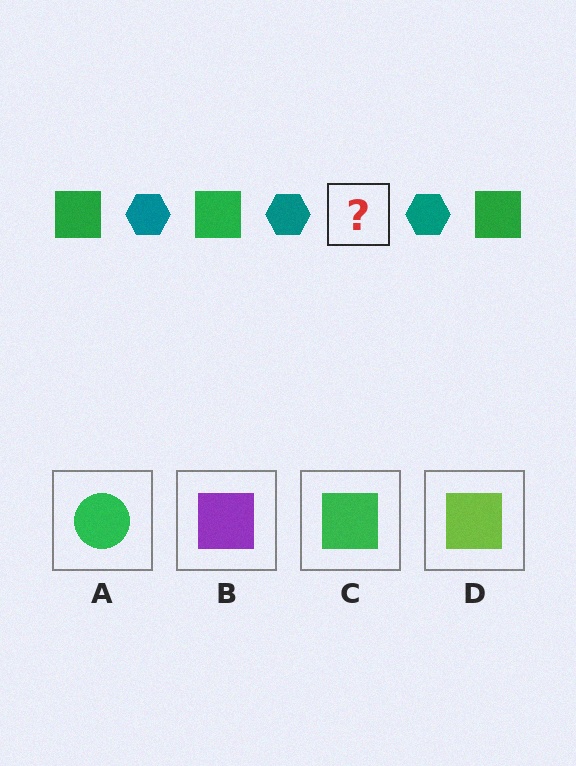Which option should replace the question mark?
Option C.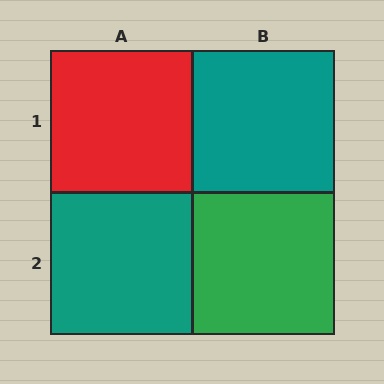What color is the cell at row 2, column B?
Green.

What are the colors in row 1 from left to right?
Red, teal.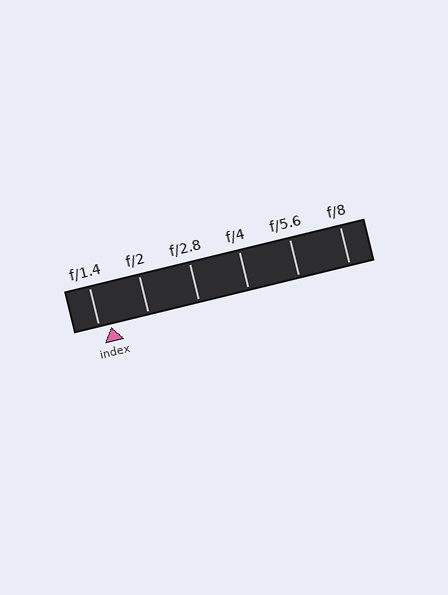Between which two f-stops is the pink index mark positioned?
The index mark is between f/1.4 and f/2.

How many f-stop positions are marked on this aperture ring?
There are 6 f-stop positions marked.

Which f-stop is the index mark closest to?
The index mark is closest to f/1.4.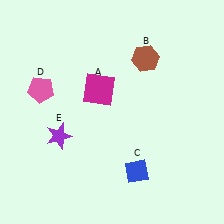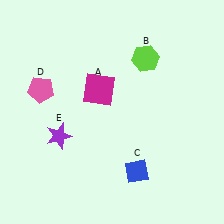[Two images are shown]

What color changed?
The hexagon (B) changed from brown in Image 1 to lime in Image 2.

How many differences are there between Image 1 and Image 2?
There is 1 difference between the two images.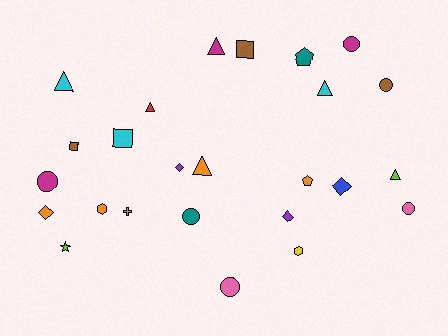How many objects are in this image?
There are 25 objects.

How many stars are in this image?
There is 1 star.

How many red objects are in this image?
There is 1 red object.